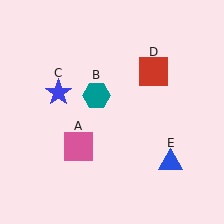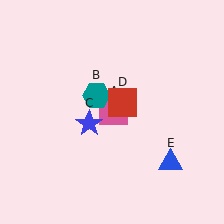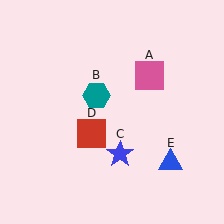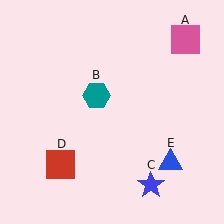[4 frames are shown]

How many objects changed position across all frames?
3 objects changed position: pink square (object A), blue star (object C), red square (object D).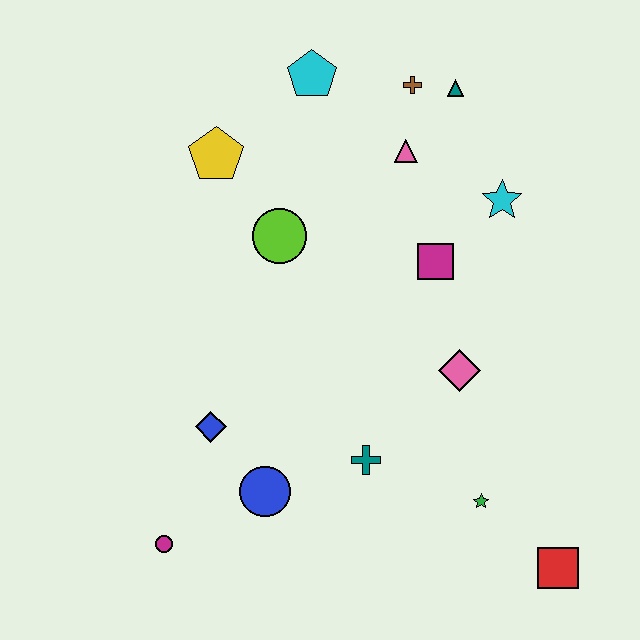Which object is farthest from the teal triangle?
The magenta circle is farthest from the teal triangle.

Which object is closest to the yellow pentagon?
The lime circle is closest to the yellow pentagon.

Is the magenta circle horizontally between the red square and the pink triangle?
No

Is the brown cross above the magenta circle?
Yes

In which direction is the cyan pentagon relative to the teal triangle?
The cyan pentagon is to the left of the teal triangle.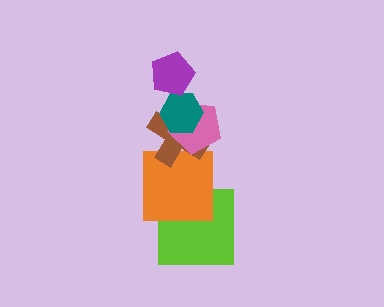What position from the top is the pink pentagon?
The pink pentagon is 3rd from the top.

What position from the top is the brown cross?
The brown cross is 4th from the top.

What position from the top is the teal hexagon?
The teal hexagon is 2nd from the top.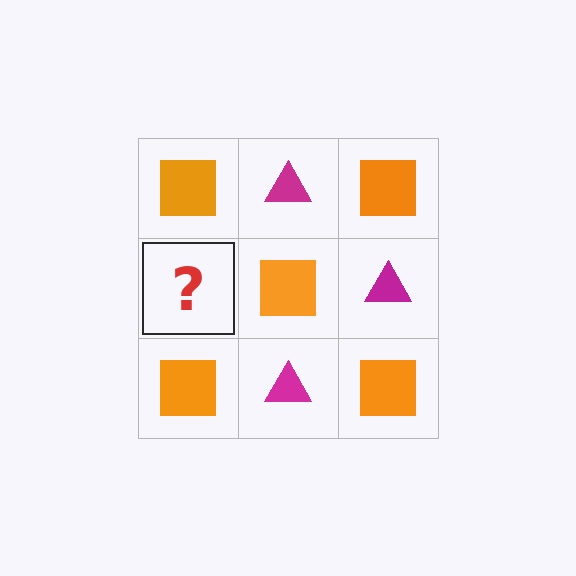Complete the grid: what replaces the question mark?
The question mark should be replaced with a magenta triangle.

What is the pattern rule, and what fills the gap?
The rule is that it alternates orange square and magenta triangle in a checkerboard pattern. The gap should be filled with a magenta triangle.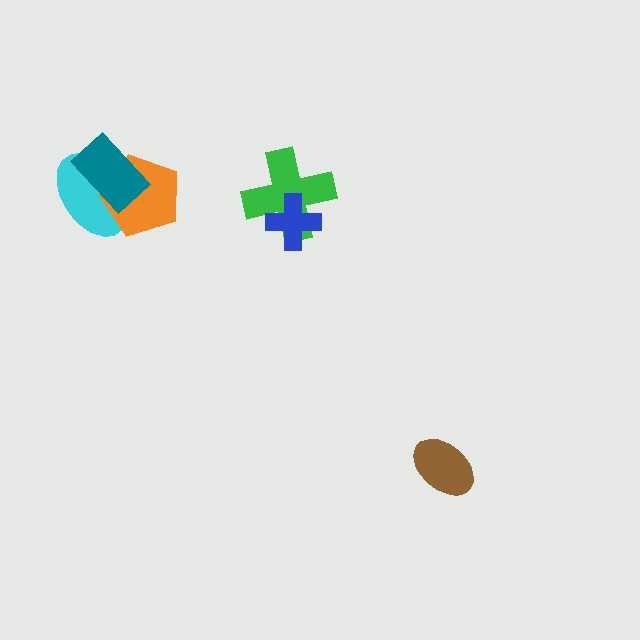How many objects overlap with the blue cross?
1 object overlaps with the blue cross.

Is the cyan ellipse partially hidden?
Yes, it is partially covered by another shape.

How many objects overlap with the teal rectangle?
2 objects overlap with the teal rectangle.